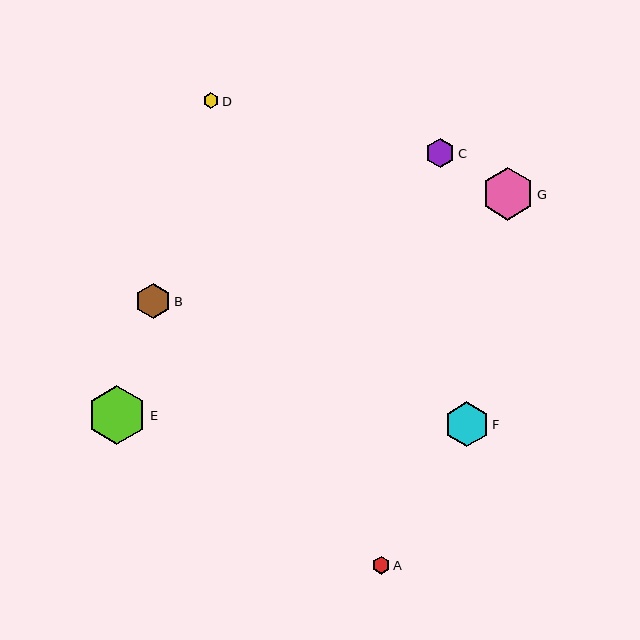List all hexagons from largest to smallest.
From largest to smallest: E, G, F, B, C, A, D.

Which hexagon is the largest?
Hexagon E is the largest with a size of approximately 59 pixels.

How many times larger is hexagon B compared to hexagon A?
Hexagon B is approximately 2.0 times the size of hexagon A.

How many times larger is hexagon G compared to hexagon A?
Hexagon G is approximately 3.0 times the size of hexagon A.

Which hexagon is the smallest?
Hexagon D is the smallest with a size of approximately 16 pixels.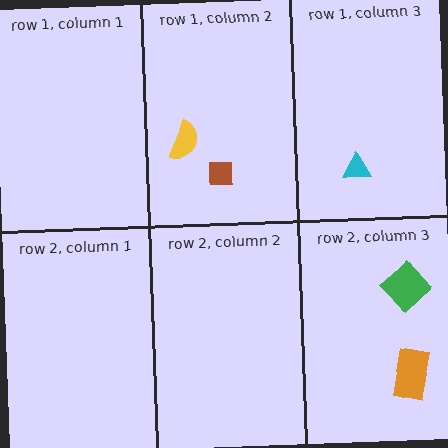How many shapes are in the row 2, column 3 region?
2.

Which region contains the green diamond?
The row 2, column 3 region.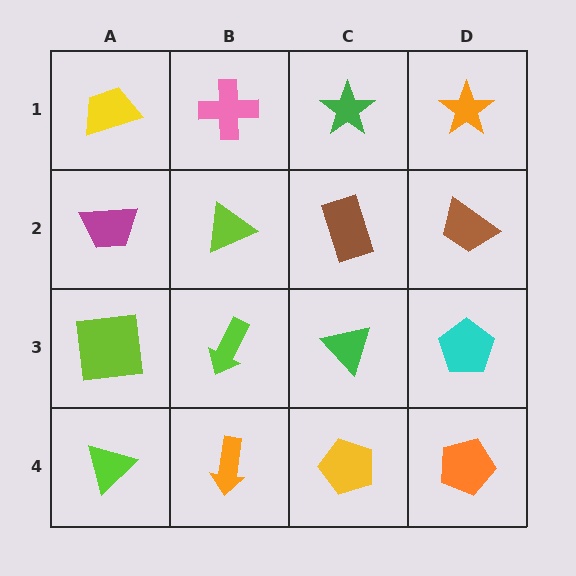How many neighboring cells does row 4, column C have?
3.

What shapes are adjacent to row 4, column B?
A lime arrow (row 3, column B), a lime triangle (row 4, column A), a yellow pentagon (row 4, column C).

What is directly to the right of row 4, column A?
An orange arrow.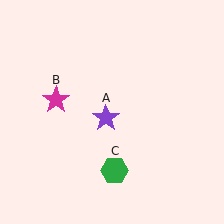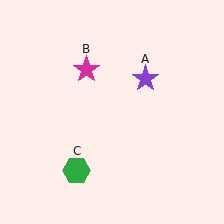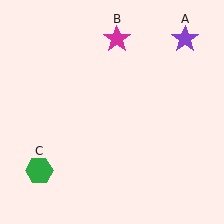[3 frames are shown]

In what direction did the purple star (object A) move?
The purple star (object A) moved up and to the right.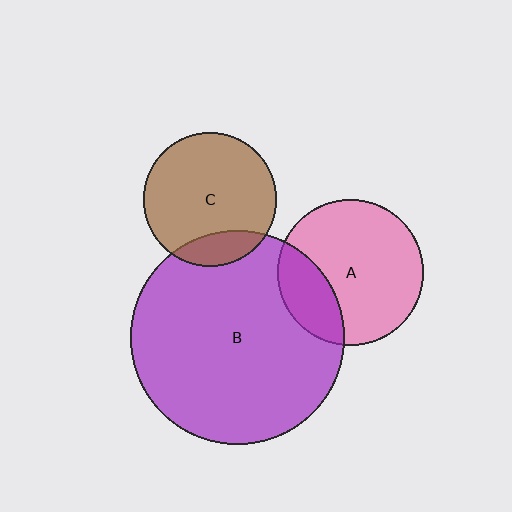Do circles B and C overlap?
Yes.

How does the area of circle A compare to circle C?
Approximately 1.2 times.